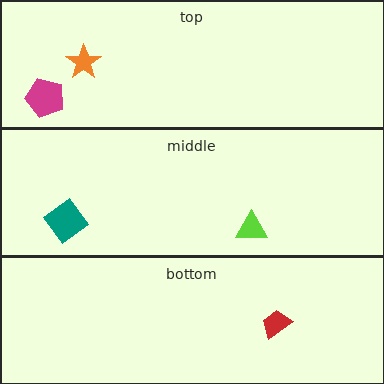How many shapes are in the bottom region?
1.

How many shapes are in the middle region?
2.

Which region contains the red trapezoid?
The bottom region.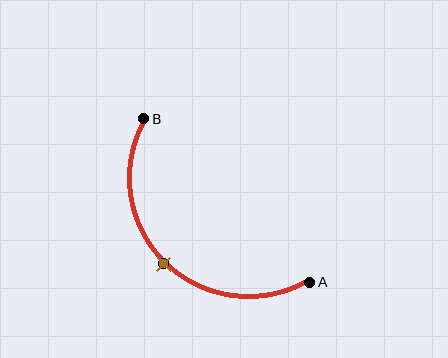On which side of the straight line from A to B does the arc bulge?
The arc bulges below and to the left of the straight line connecting A and B.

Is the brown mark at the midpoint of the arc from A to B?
Yes. The brown mark lies on the arc at equal arc-length from both A and B — it is the arc midpoint.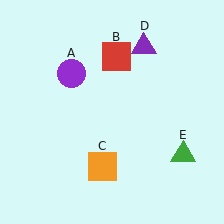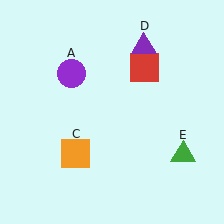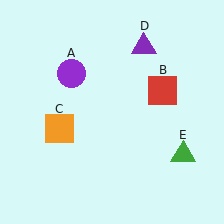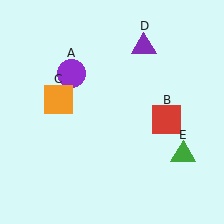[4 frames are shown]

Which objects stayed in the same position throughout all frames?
Purple circle (object A) and purple triangle (object D) and green triangle (object E) remained stationary.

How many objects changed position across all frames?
2 objects changed position: red square (object B), orange square (object C).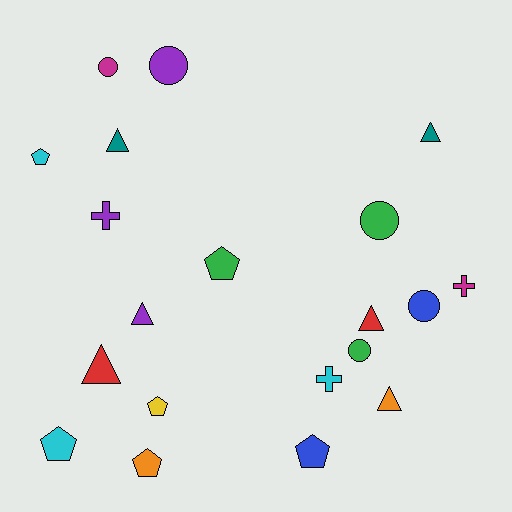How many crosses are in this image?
There are 3 crosses.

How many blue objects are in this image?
There are 2 blue objects.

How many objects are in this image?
There are 20 objects.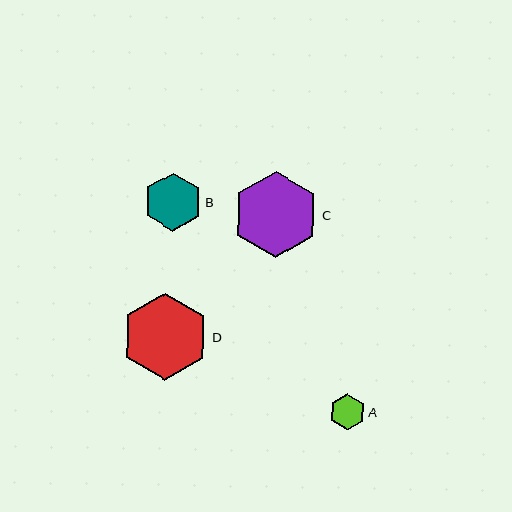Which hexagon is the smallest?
Hexagon A is the smallest with a size of approximately 36 pixels.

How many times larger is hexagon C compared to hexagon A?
Hexagon C is approximately 2.4 times the size of hexagon A.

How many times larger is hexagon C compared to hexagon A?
Hexagon C is approximately 2.4 times the size of hexagon A.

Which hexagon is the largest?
Hexagon D is the largest with a size of approximately 87 pixels.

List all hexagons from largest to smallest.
From largest to smallest: D, C, B, A.